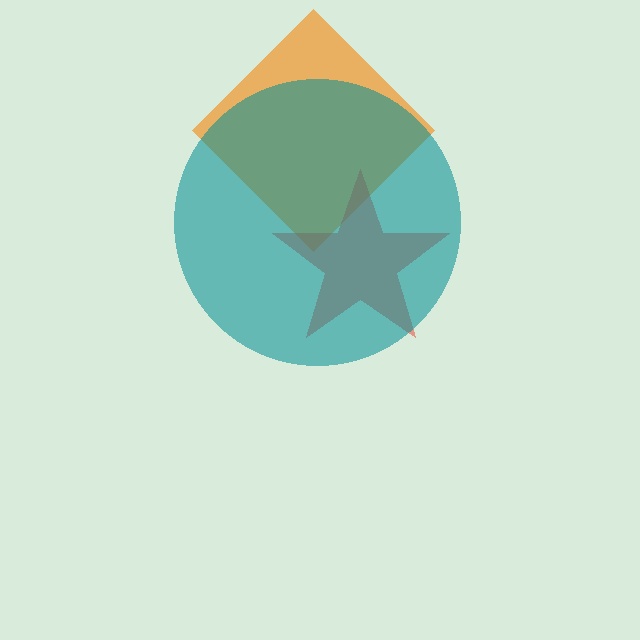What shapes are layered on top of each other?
The layered shapes are: an orange diamond, a red star, a teal circle.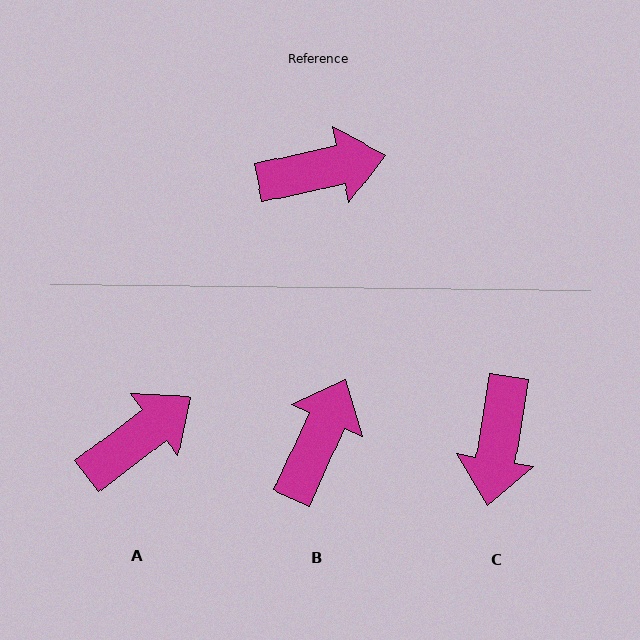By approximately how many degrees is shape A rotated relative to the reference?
Approximately 25 degrees counter-clockwise.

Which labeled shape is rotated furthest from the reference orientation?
C, about 112 degrees away.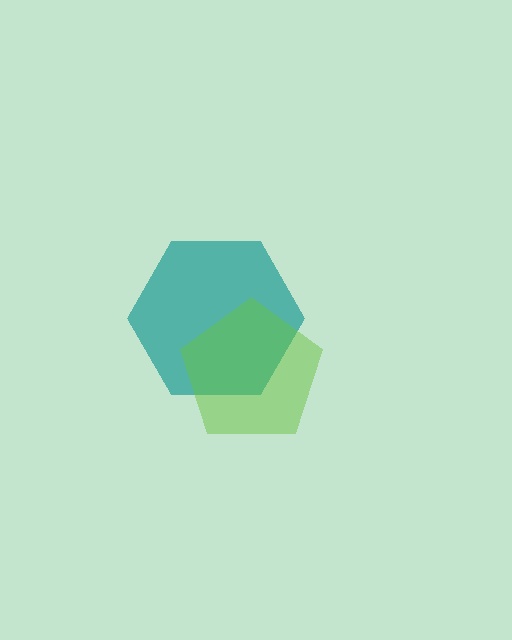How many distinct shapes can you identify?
There are 2 distinct shapes: a teal hexagon, a lime pentagon.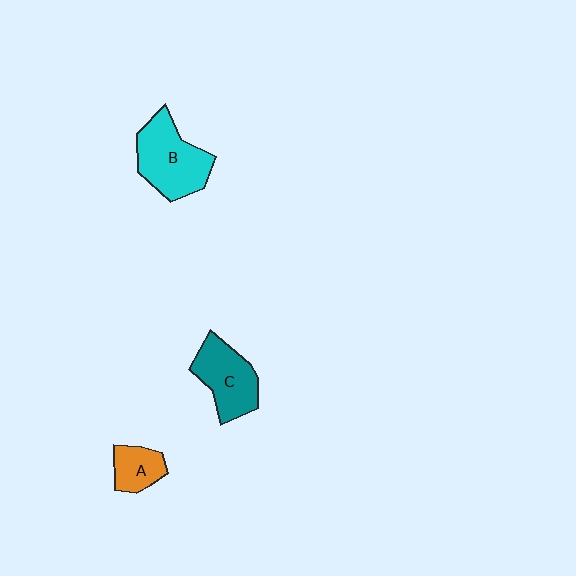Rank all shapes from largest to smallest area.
From largest to smallest: B (cyan), C (teal), A (orange).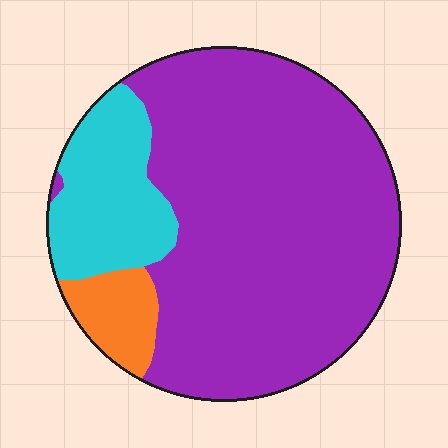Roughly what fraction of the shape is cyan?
Cyan takes up about one sixth (1/6) of the shape.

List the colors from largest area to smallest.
From largest to smallest: purple, cyan, orange.